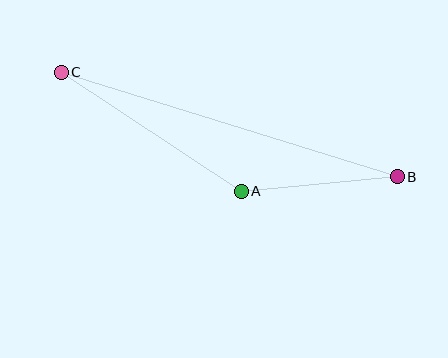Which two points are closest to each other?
Points A and B are closest to each other.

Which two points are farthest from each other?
Points B and C are farthest from each other.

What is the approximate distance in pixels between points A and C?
The distance between A and C is approximately 216 pixels.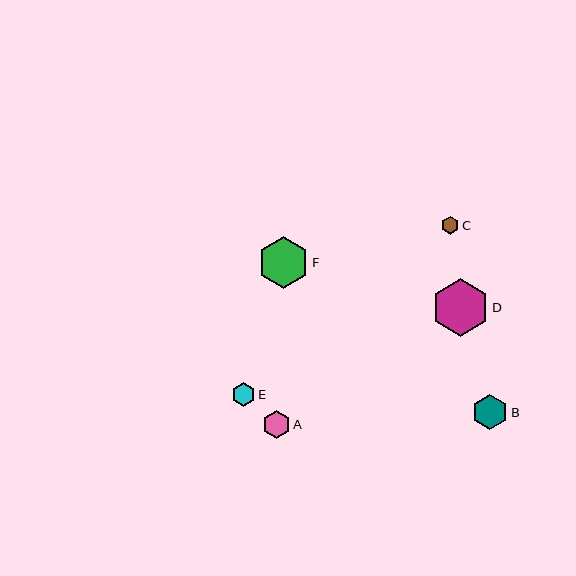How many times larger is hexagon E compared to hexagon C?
Hexagon E is approximately 1.3 times the size of hexagon C.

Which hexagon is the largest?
Hexagon D is the largest with a size of approximately 58 pixels.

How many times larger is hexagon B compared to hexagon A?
Hexagon B is approximately 1.3 times the size of hexagon A.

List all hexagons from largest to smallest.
From largest to smallest: D, F, B, A, E, C.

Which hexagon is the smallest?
Hexagon C is the smallest with a size of approximately 18 pixels.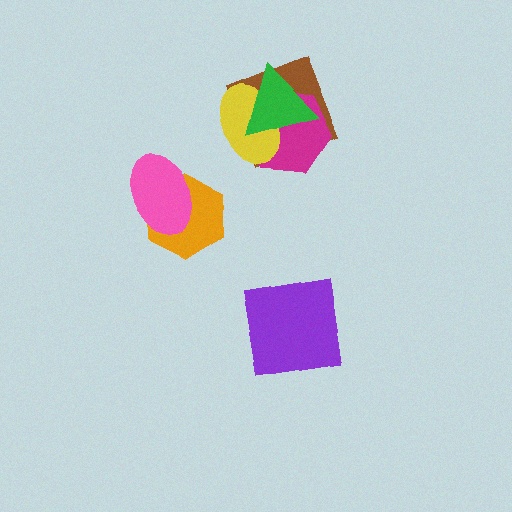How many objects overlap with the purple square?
0 objects overlap with the purple square.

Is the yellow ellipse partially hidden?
Yes, it is partially covered by another shape.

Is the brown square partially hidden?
Yes, it is partially covered by another shape.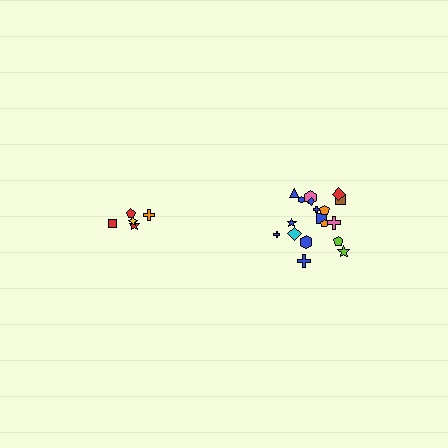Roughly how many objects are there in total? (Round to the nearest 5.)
Roughly 25 objects in total.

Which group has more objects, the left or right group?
The right group.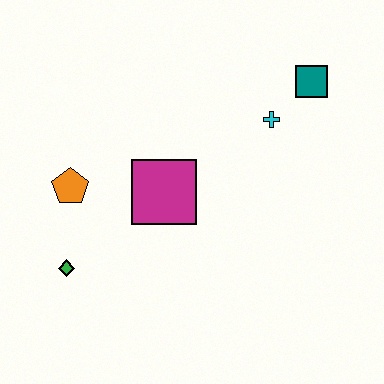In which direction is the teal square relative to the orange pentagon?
The teal square is to the right of the orange pentagon.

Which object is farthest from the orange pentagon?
The teal square is farthest from the orange pentagon.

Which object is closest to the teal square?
The cyan cross is closest to the teal square.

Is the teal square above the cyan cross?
Yes